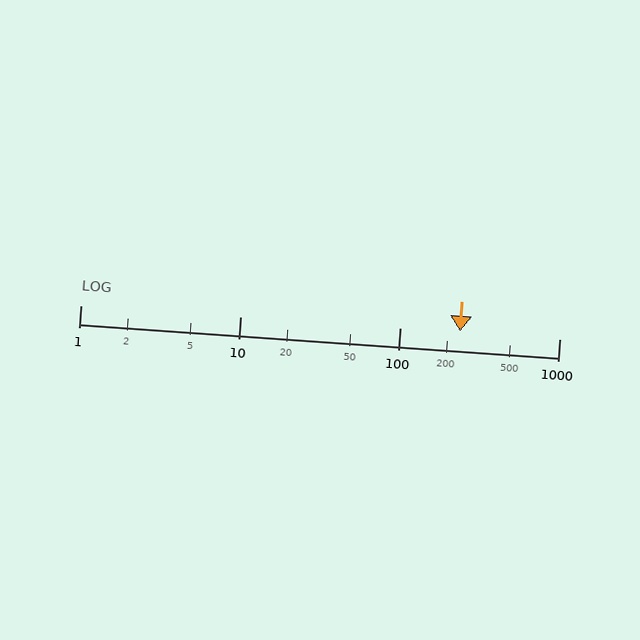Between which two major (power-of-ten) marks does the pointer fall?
The pointer is between 100 and 1000.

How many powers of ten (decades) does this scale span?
The scale spans 3 decades, from 1 to 1000.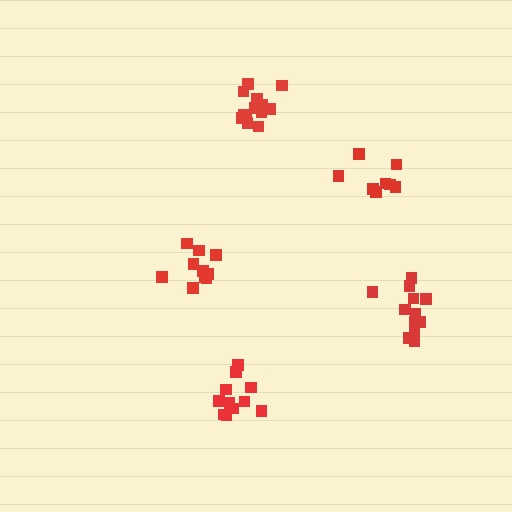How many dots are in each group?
Group 1: 11 dots, Group 2: 12 dots, Group 3: 8 dots, Group 4: 13 dots, Group 5: 11 dots (55 total).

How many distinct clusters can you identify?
There are 5 distinct clusters.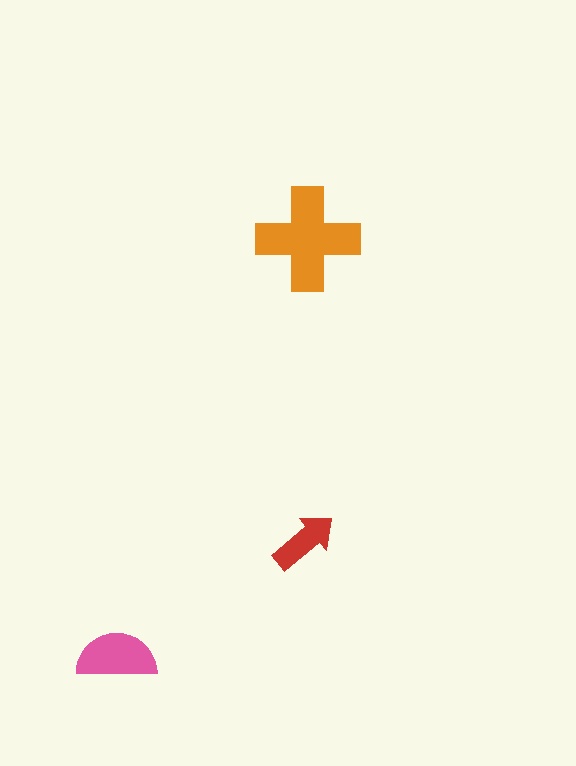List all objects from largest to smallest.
The orange cross, the pink semicircle, the red arrow.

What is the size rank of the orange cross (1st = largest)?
1st.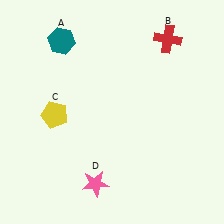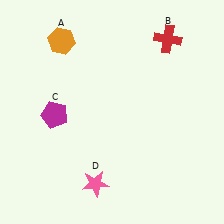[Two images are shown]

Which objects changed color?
A changed from teal to orange. C changed from yellow to magenta.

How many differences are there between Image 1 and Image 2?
There are 2 differences between the two images.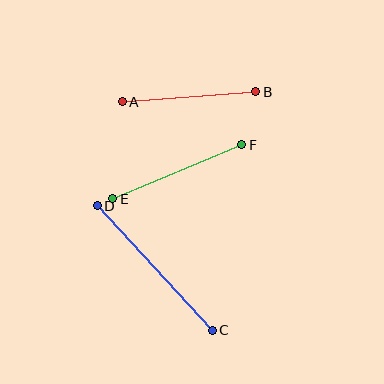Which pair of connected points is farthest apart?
Points C and D are farthest apart.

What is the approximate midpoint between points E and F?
The midpoint is at approximately (177, 172) pixels.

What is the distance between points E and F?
The distance is approximately 140 pixels.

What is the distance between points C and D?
The distance is approximately 169 pixels.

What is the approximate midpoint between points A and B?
The midpoint is at approximately (189, 97) pixels.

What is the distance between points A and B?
The distance is approximately 134 pixels.